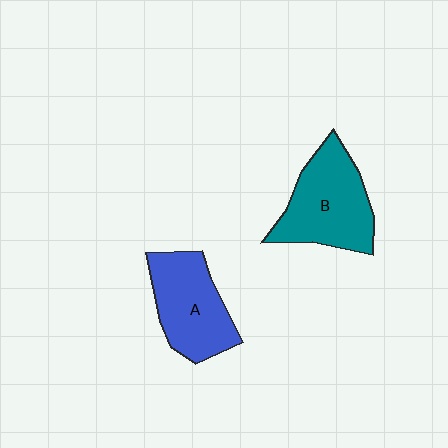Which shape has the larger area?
Shape B (teal).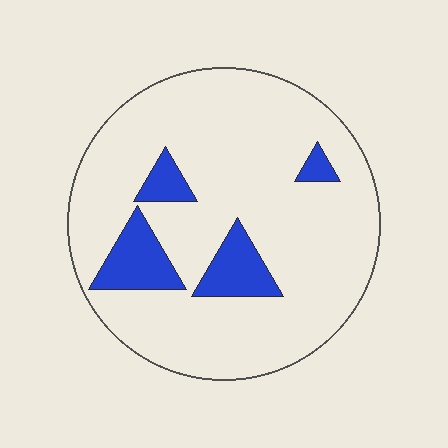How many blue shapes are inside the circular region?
4.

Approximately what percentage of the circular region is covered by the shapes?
Approximately 15%.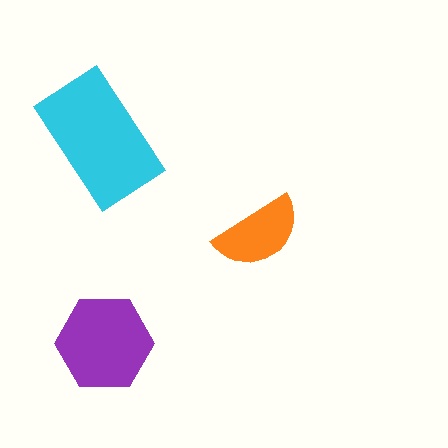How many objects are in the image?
There are 3 objects in the image.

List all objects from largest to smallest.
The cyan rectangle, the purple hexagon, the orange semicircle.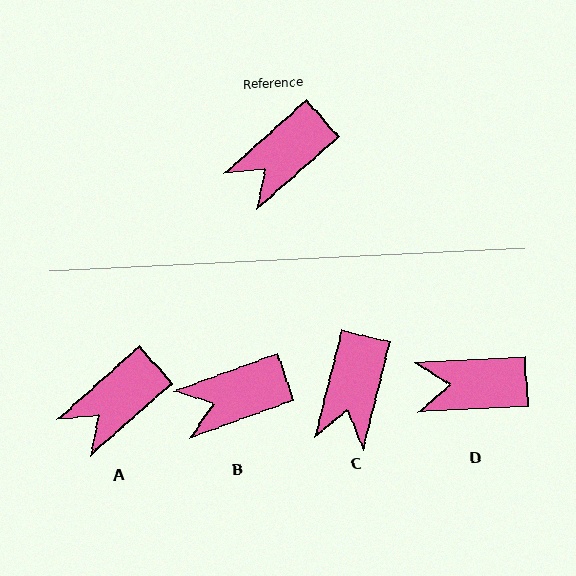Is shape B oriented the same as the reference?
No, it is off by about 22 degrees.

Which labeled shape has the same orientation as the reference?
A.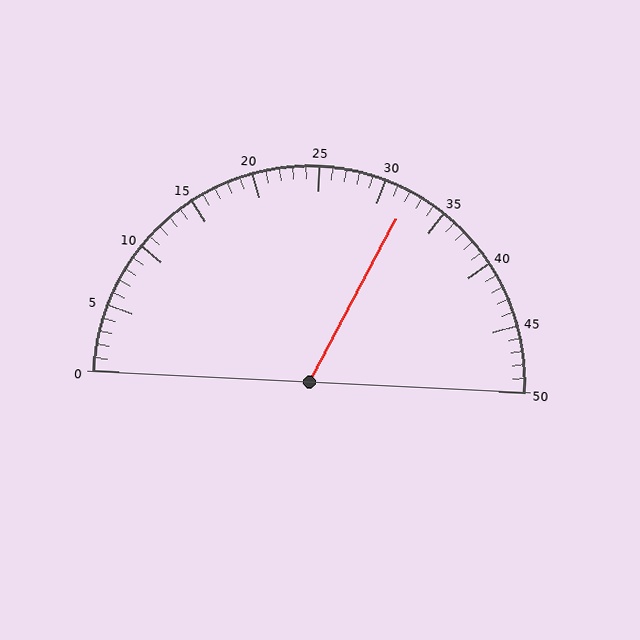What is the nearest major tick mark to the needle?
The nearest major tick mark is 30.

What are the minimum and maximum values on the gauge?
The gauge ranges from 0 to 50.